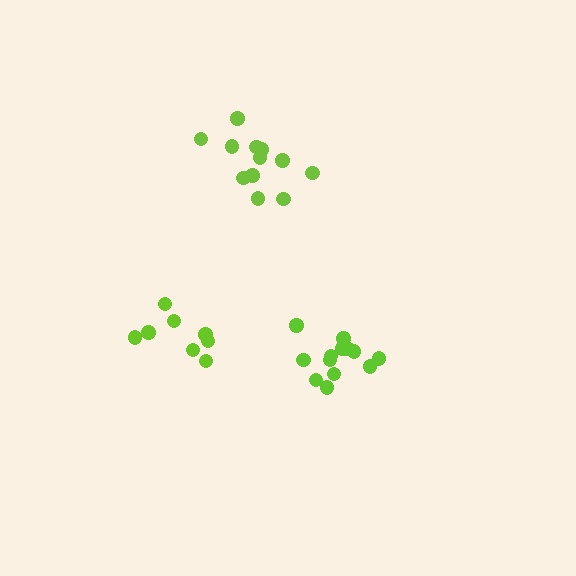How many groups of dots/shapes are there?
There are 3 groups.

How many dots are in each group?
Group 1: 8 dots, Group 2: 14 dots, Group 3: 12 dots (34 total).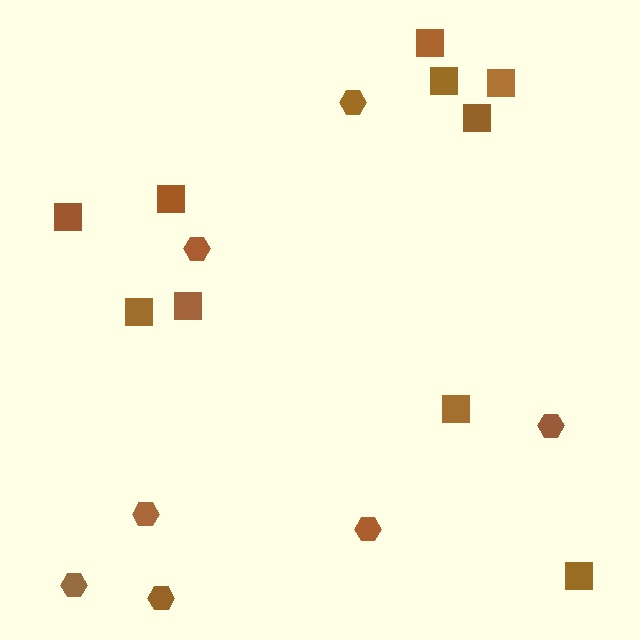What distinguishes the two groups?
There are 2 groups: one group of squares (10) and one group of hexagons (7).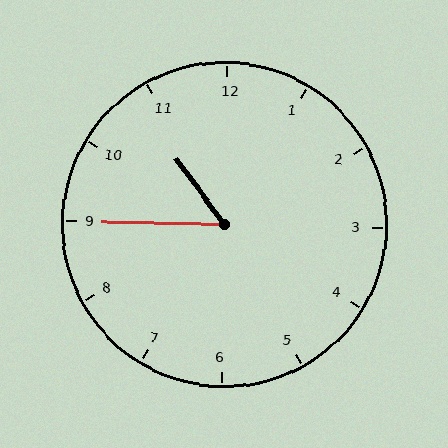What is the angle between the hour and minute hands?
Approximately 52 degrees.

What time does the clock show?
10:45.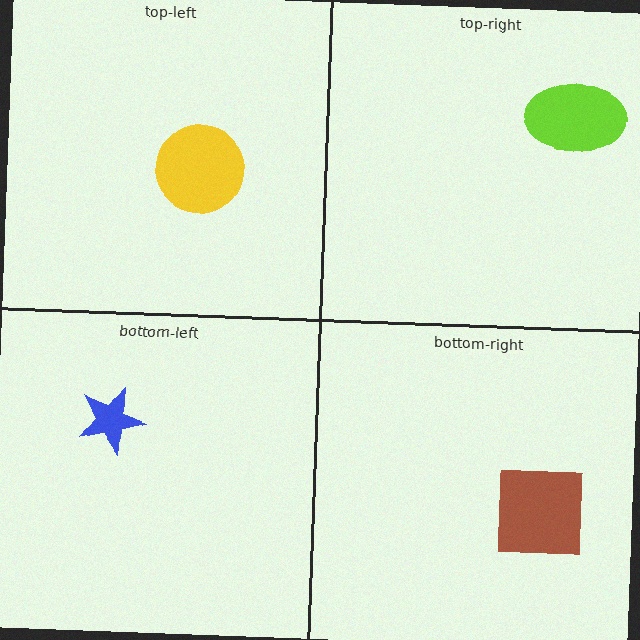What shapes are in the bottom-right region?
The brown square.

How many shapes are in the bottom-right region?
1.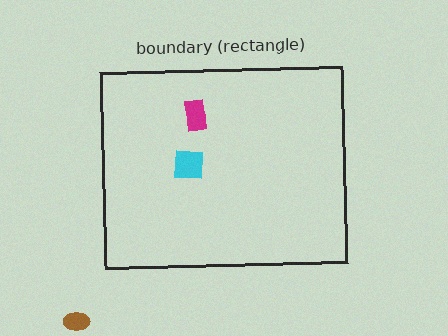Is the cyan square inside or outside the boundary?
Inside.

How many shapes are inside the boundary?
2 inside, 1 outside.